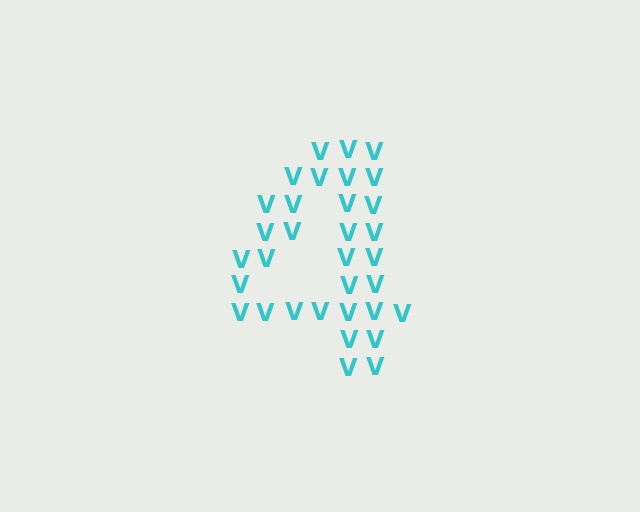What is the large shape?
The large shape is the digit 4.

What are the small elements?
The small elements are letter V's.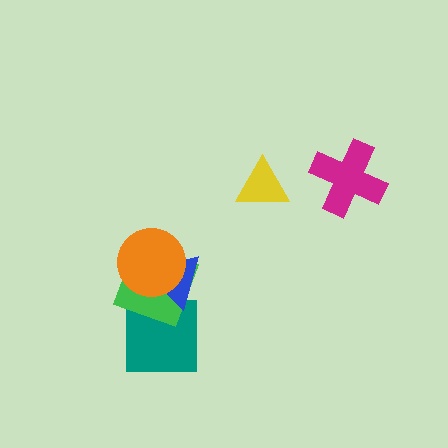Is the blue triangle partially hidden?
Yes, it is partially covered by another shape.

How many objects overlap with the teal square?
2 objects overlap with the teal square.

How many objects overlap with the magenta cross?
0 objects overlap with the magenta cross.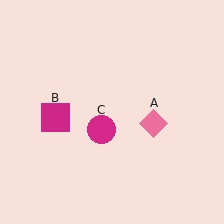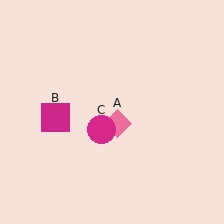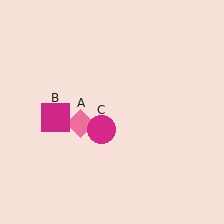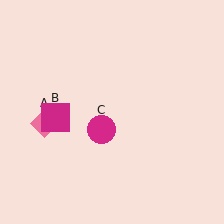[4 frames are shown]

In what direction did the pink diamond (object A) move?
The pink diamond (object A) moved left.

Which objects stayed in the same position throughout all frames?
Magenta square (object B) and magenta circle (object C) remained stationary.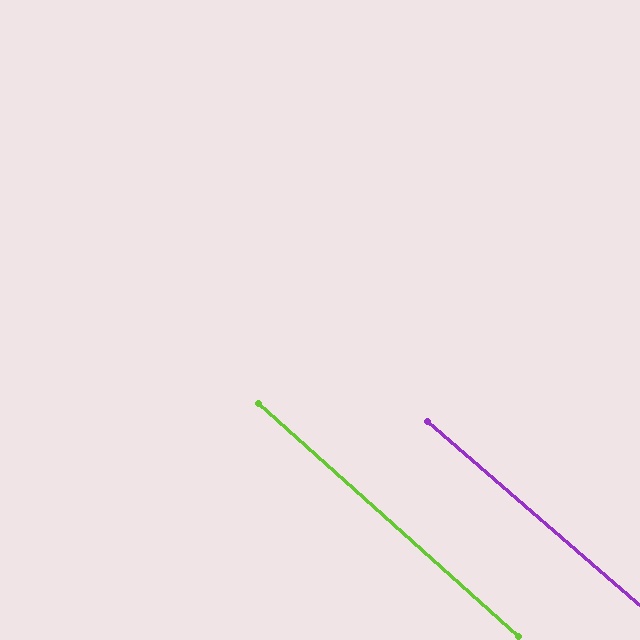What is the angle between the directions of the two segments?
Approximately 1 degree.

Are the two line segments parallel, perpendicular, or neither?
Parallel — their directions differ by only 1.0°.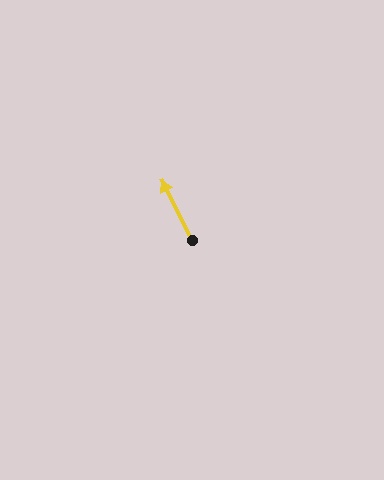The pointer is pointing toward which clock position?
Roughly 11 o'clock.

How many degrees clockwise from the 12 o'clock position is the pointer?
Approximately 333 degrees.